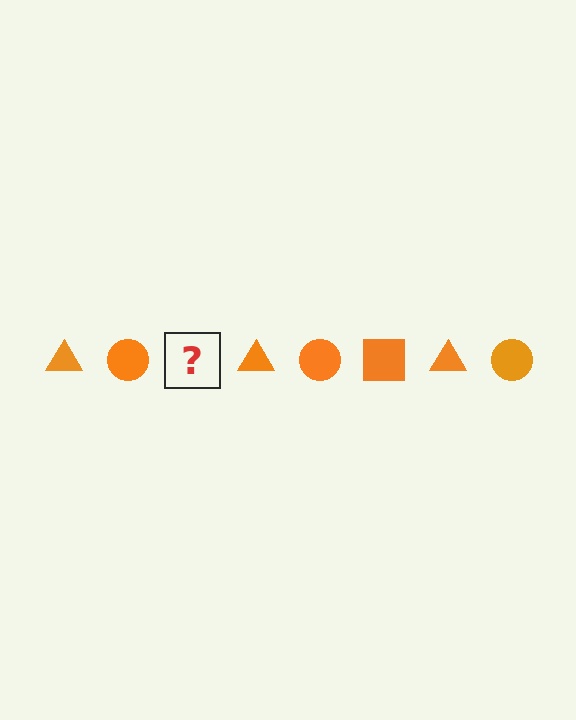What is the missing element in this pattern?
The missing element is an orange square.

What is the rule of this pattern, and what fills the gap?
The rule is that the pattern cycles through triangle, circle, square shapes in orange. The gap should be filled with an orange square.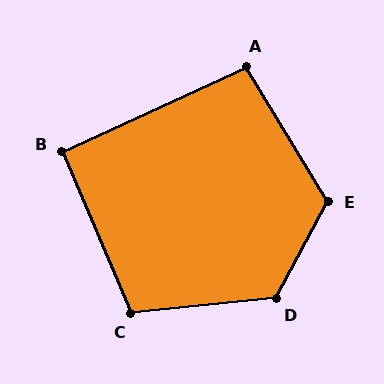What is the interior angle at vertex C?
Approximately 107 degrees (obtuse).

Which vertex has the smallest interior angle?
B, at approximately 92 degrees.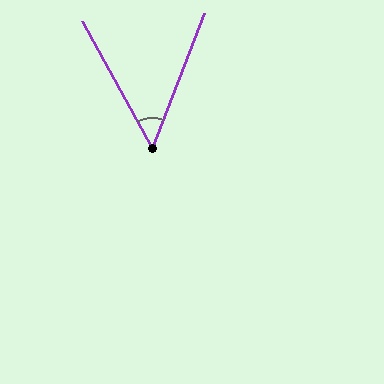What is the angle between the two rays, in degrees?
Approximately 50 degrees.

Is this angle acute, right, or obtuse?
It is acute.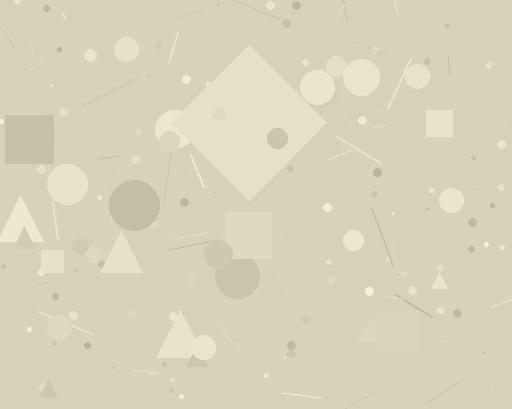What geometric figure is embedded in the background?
A diamond is embedded in the background.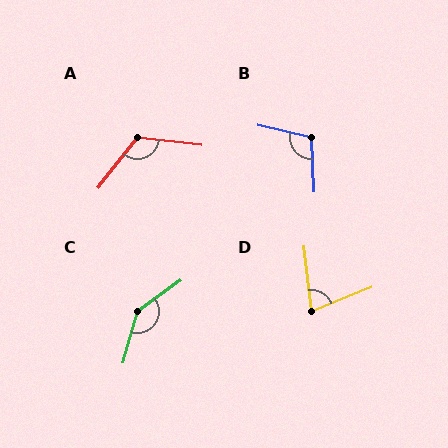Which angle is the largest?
C, at approximately 142 degrees.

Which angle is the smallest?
D, at approximately 74 degrees.